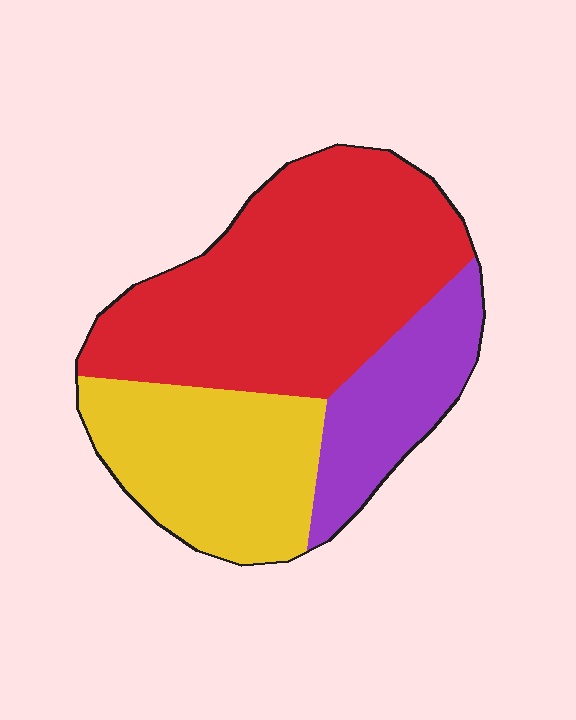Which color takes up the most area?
Red, at roughly 50%.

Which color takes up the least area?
Purple, at roughly 20%.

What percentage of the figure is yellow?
Yellow covers roughly 30% of the figure.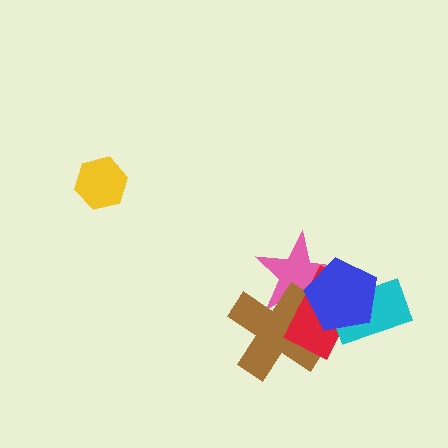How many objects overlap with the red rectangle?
4 objects overlap with the red rectangle.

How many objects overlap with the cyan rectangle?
2 objects overlap with the cyan rectangle.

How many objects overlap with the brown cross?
3 objects overlap with the brown cross.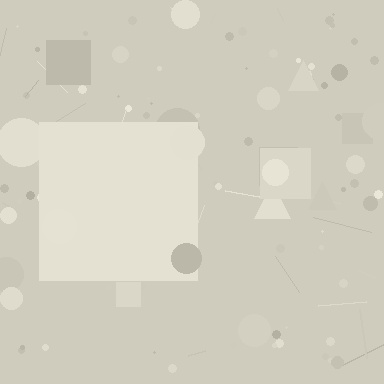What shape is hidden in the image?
A square is hidden in the image.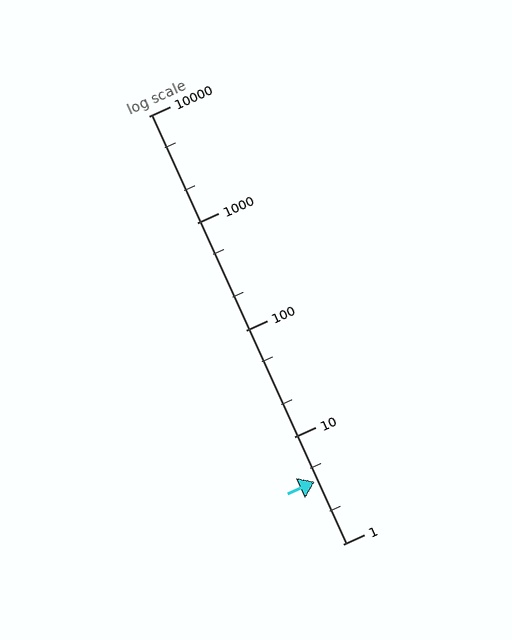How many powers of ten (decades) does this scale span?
The scale spans 4 decades, from 1 to 10000.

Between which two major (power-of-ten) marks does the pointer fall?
The pointer is between 1 and 10.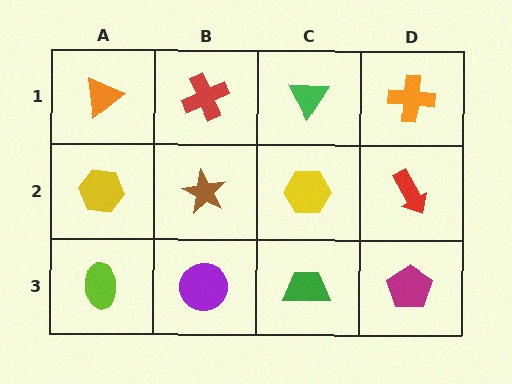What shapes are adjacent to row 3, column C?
A yellow hexagon (row 2, column C), a purple circle (row 3, column B), a magenta pentagon (row 3, column D).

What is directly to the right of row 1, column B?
A green triangle.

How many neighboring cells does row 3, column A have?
2.